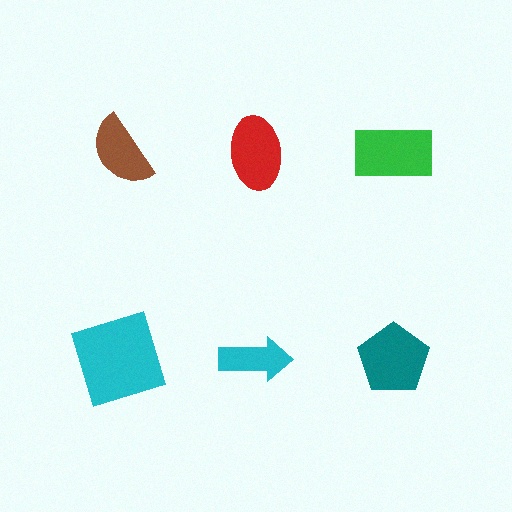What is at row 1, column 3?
A green rectangle.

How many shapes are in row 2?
3 shapes.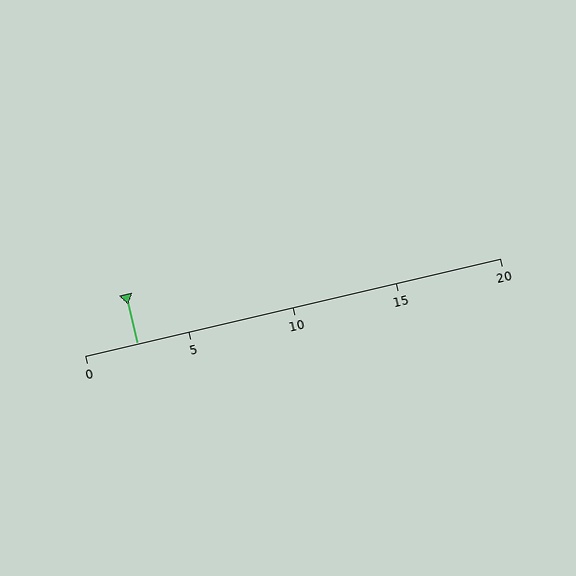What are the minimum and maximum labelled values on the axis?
The axis runs from 0 to 20.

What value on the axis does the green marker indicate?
The marker indicates approximately 2.5.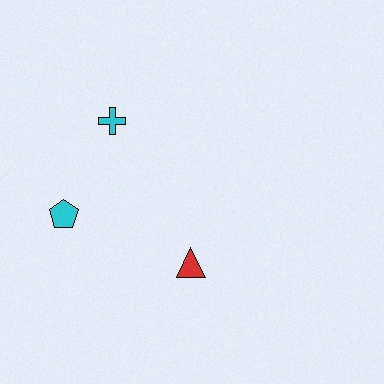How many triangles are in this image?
There is 1 triangle.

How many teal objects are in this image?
There are no teal objects.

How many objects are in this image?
There are 3 objects.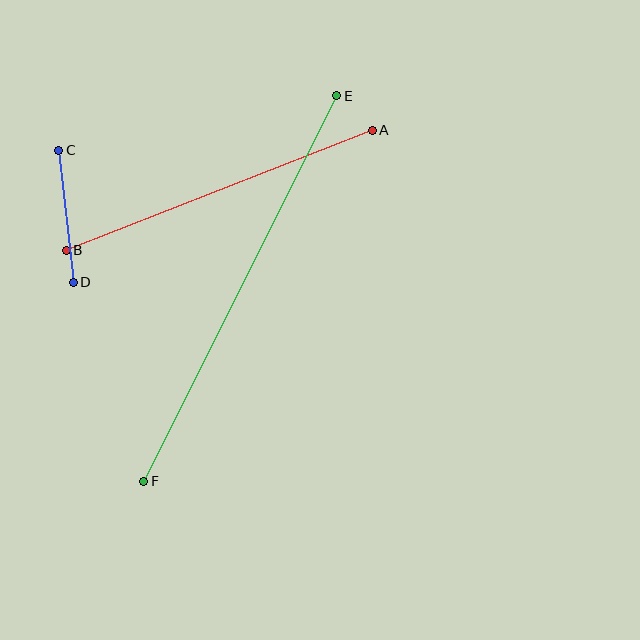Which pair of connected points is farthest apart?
Points E and F are farthest apart.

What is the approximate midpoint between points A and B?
The midpoint is at approximately (219, 190) pixels.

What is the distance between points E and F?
The distance is approximately 431 pixels.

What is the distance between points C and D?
The distance is approximately 133 pixels.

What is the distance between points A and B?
The distance is approximately 329 pixels.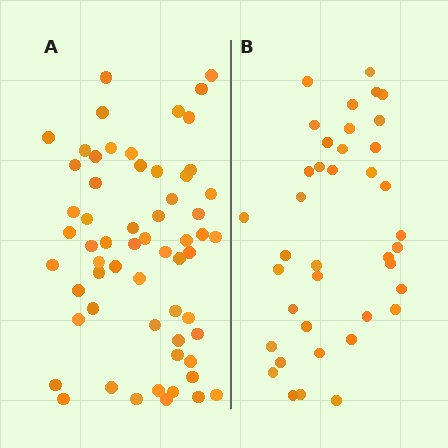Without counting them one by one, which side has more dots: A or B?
Region A (the left region) has more dots.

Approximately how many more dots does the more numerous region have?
Region A has approximately 20 more dots than region B.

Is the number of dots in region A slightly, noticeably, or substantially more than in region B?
Region A has substantially more. The ratio is roughly 1.5 to 1.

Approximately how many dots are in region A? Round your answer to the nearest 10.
About 60 dots.